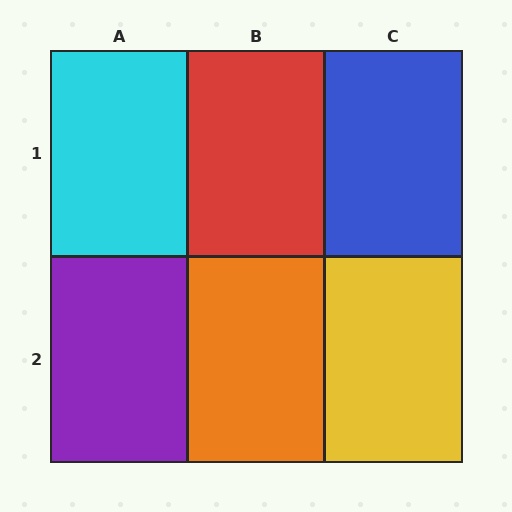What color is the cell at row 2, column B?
Orange.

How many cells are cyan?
1 cell is cyan.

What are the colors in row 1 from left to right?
Cyan, red, blue.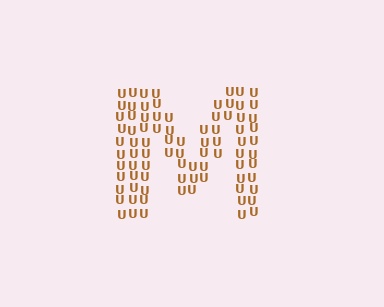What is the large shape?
The large shape is the letter M.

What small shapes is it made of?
It is made of small letter U's.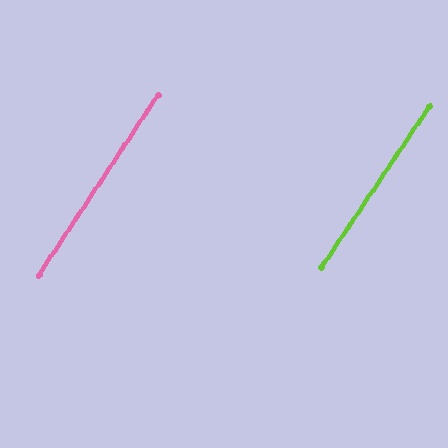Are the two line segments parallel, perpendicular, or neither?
Parallel — their directions differ by only 0.4°.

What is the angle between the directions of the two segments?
Approximately 0 degrees.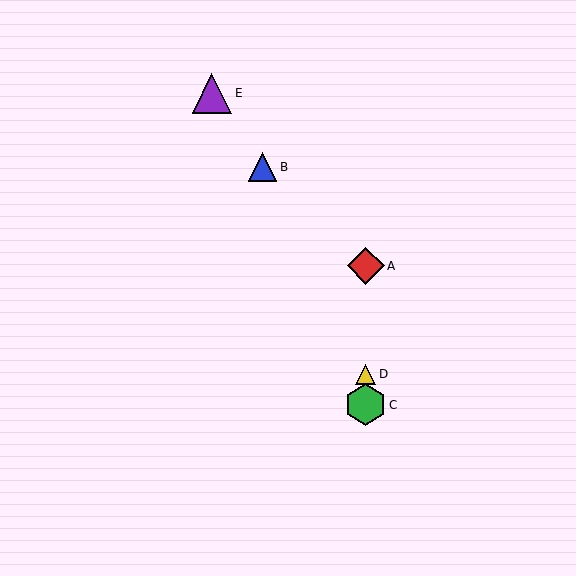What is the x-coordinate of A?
Object A is at x≈366.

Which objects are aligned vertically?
Objects A, C, D are aligned vertically.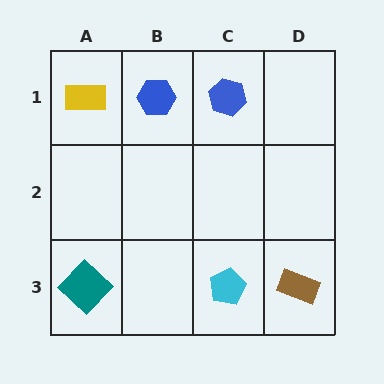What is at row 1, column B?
A blue hexagon.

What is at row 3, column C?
A cyan pentagon.